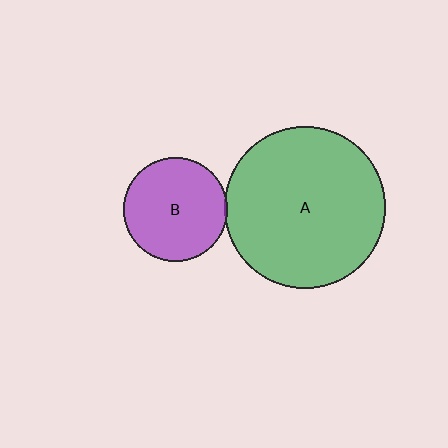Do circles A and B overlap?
Yes.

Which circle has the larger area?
Circle A (green).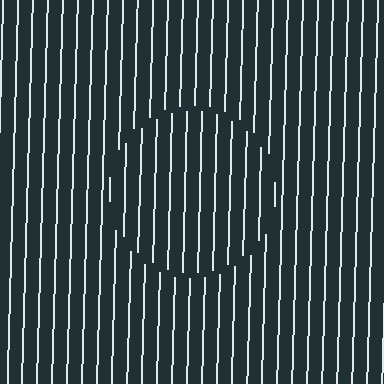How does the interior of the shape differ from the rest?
The interior of the shape contains the same grating, shifted by half a period — the contour is defined by the phase discontinuity where line-ends from the inner and outer gratings abut.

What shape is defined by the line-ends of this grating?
An illusory circle. The interior of the shape contains the same grating, shifted by half a period — the contour is defined by the phase discontinuity where line-ends from the inner and outer gratings abut.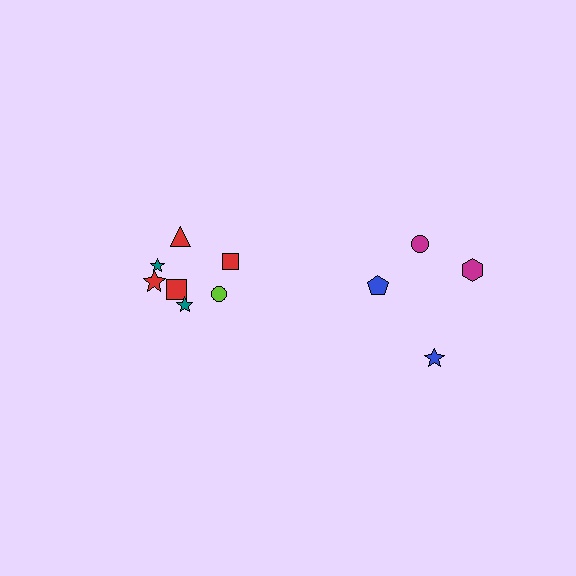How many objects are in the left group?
There are 7 objects.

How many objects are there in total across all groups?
There are 11 objects.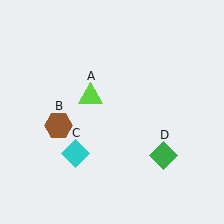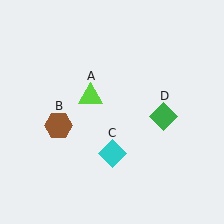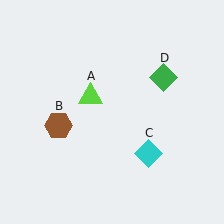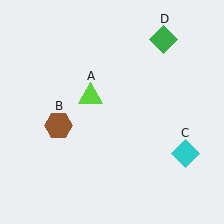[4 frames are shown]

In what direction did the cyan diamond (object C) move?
The cyan diamond (object C) moved right.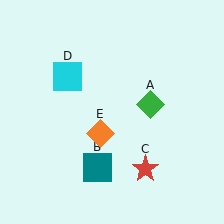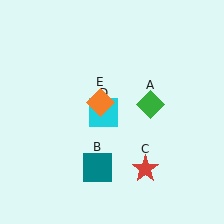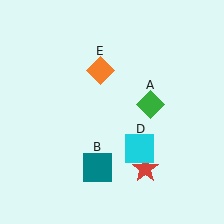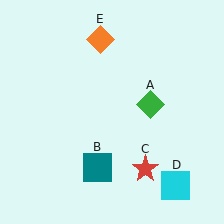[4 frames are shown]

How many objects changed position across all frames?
2 objects changed position: cyan square (object D), orange diamond (object E).